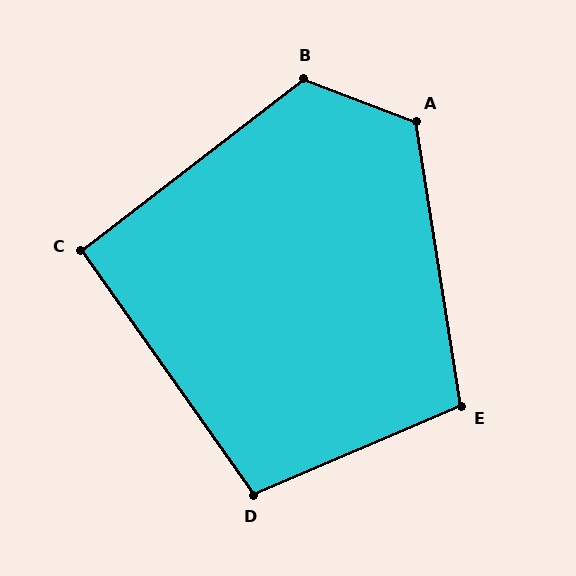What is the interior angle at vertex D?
Approximately 102 degrees (obtuse).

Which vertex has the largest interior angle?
B, at approximately 121 degrees.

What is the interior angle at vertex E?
Approximately 104 degrees (obtuse).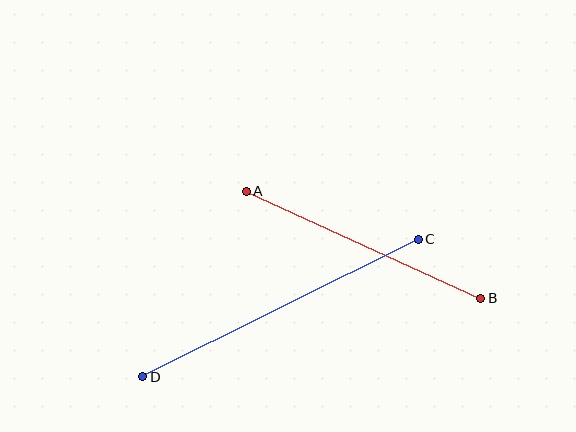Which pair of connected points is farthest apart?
Points C and D are farthest apart.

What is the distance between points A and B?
The distance is approximately 258 pixels.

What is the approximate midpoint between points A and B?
The midpoint is at approximately (363, 245) pixels.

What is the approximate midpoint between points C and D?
The midpoint is at approximately (280, 308) pixels.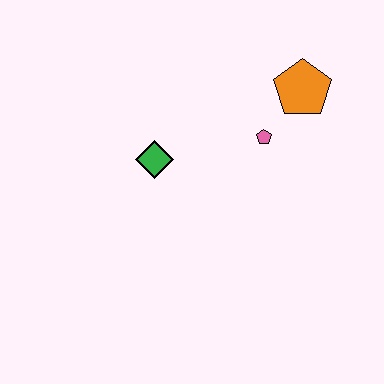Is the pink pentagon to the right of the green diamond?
Yes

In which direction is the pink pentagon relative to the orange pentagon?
The pink pentagon is below the orange pentagon.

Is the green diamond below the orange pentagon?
Yes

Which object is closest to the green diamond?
The pink pentagon is closest to the green diamond.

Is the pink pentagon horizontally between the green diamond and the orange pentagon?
Yes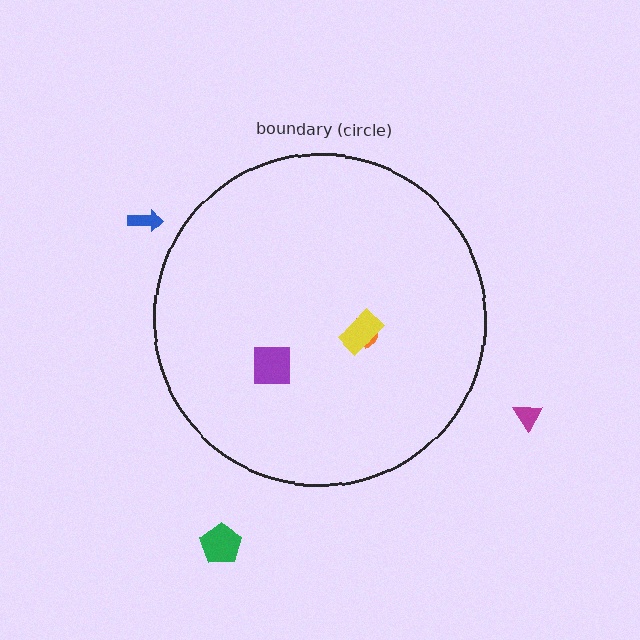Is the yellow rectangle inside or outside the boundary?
Inside.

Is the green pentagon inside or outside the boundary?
Outside.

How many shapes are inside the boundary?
3 inside, 3 outside.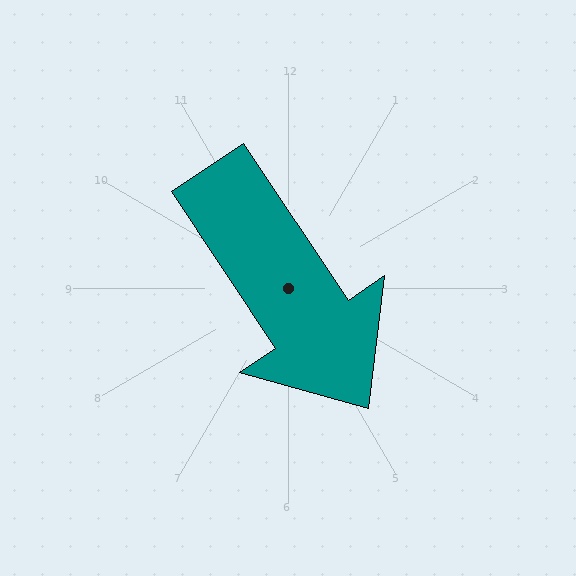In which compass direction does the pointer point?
Southeast.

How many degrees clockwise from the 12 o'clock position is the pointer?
Approximately 146 degrees.